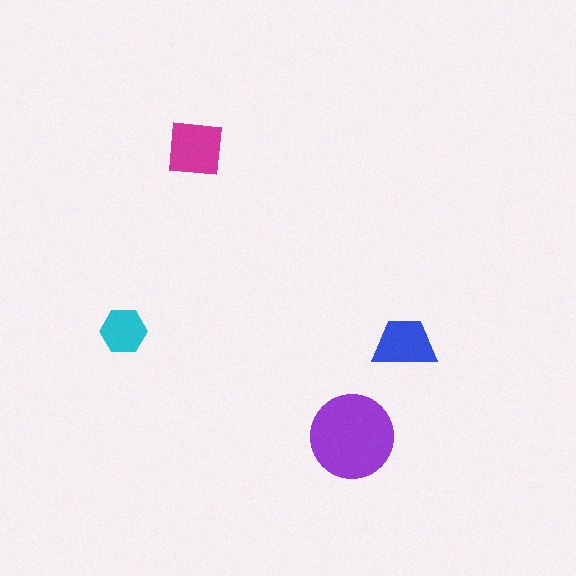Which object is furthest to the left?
The cyan hexagon is leftmost.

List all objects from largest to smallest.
The purple circle, the magenta square, the blue trapezoid, the cyan hexagon.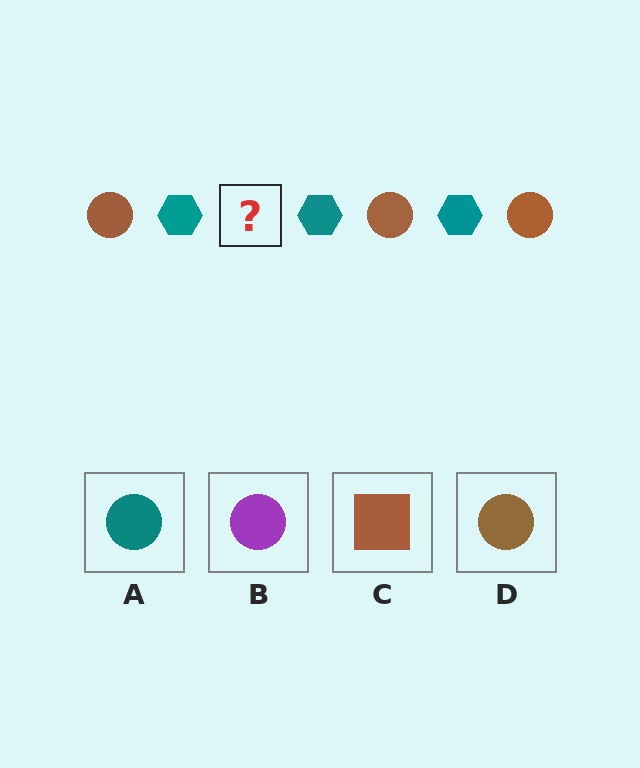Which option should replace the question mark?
Option D.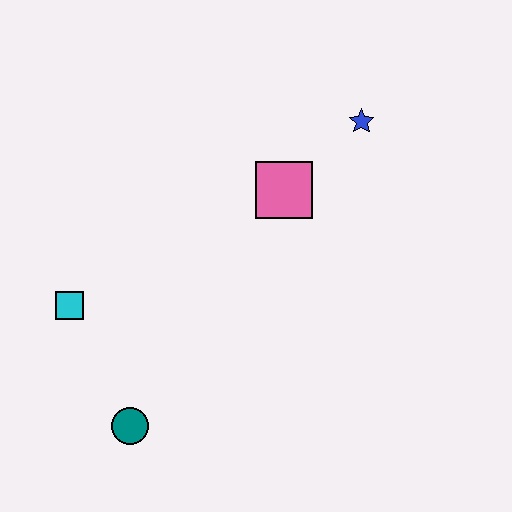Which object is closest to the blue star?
The pink square is closest to the blue star.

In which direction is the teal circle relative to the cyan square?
The teal circle is below the cyan square.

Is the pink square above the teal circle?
Yes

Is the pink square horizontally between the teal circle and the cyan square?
No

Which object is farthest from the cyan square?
The blue star is farthest from the cyan square.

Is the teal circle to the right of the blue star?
No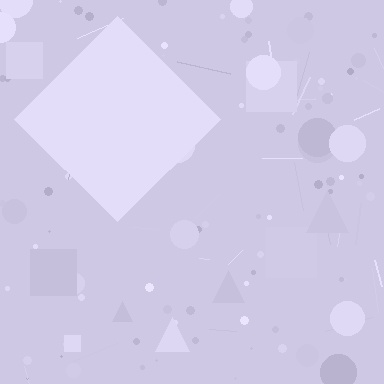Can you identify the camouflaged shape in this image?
The camouflaged shape is a diamond.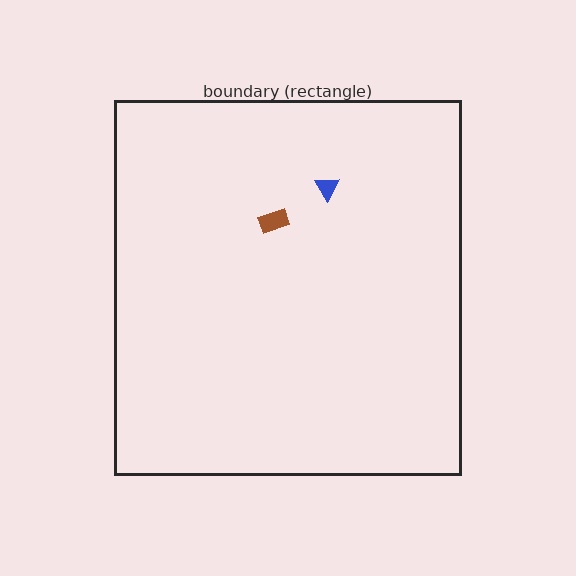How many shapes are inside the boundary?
2 inside, 0 outside.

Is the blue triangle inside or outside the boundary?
Inside.